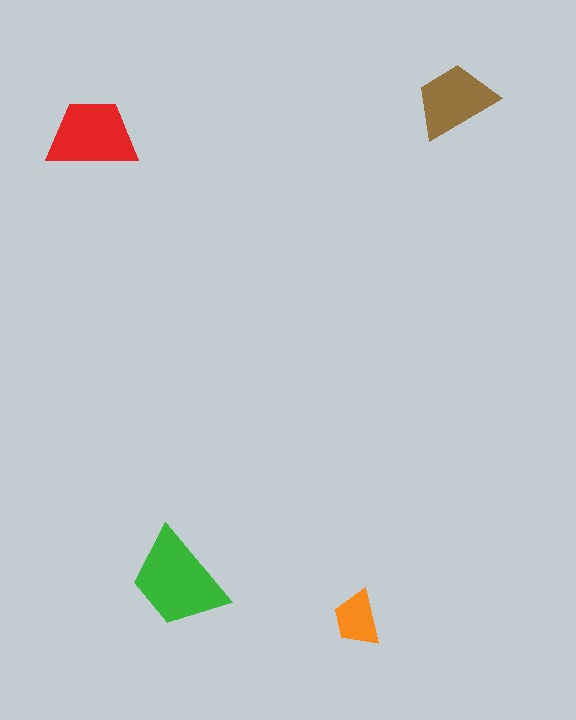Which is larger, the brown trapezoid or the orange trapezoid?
The brown one.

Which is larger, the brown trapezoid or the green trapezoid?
The green one.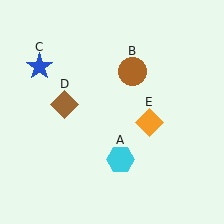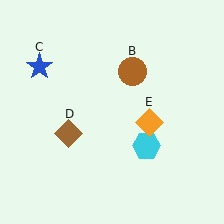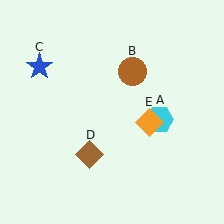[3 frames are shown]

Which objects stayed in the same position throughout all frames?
Brown circle (object B) and blue star (object C) and orange diamond (object E) remained stationary.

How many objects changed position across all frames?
2 objects changed position: cyan hexagon (object A), brown diamond (object D).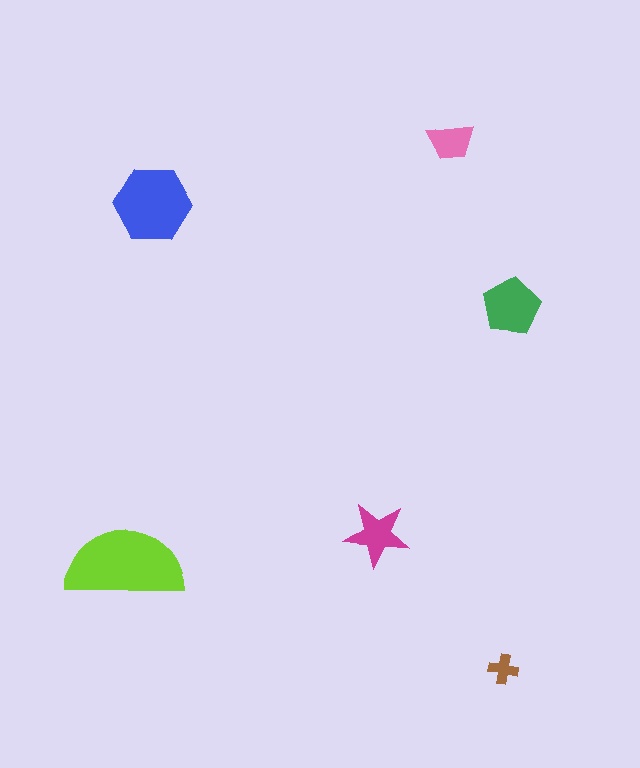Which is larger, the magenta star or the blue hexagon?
The blue hexagon.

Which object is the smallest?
The brown cross.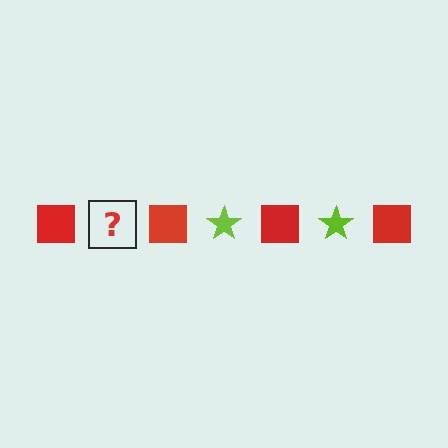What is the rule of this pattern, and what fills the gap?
The rule is that the pattern alternates between red square and lime star. The gap should be filled with a lime star.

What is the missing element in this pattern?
The missing element is a lime star.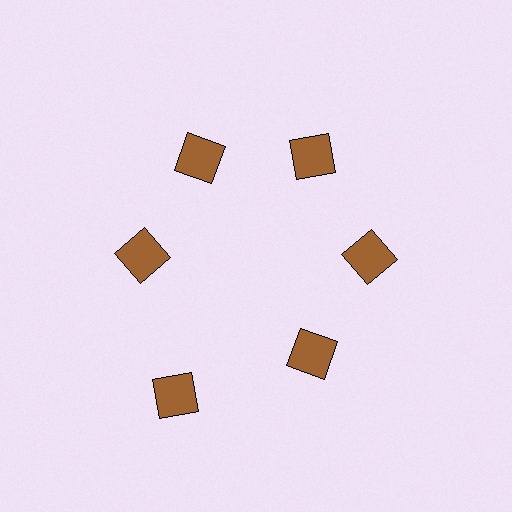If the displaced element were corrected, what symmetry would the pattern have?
It would have 6-fold rotational symmetry — the pattern would map onto itself every 60 degrees.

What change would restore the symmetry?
The symmetry would be restored by moving it inward, back onto the ring so that all 6 squares sit at equal angles and equal distance from the center.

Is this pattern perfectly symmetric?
No. The 6 brown squares are arranged in a ring, but one element near the 7 o'clock position is pushed outward from the center, breaking the 6-fold rotational symmetry.